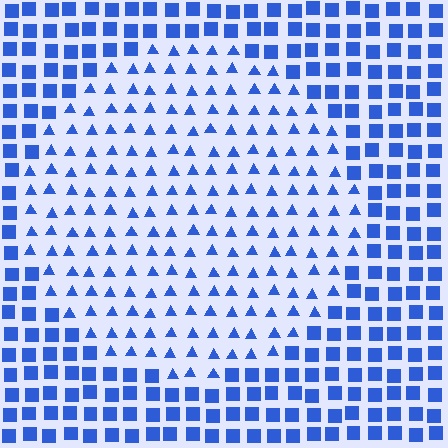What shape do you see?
I see a circle.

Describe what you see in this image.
The image is filled with small blue elements arranged in a uniform grid. A circle-shaped region contains triangles, while the surrounding area contains squares. The boundary is defined purely by the change in element shape.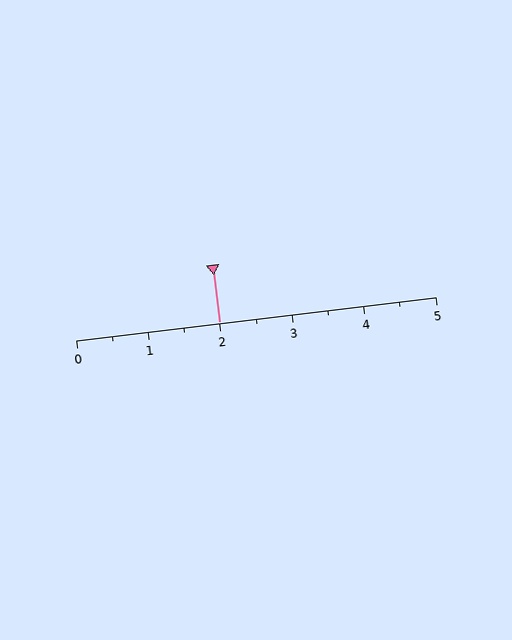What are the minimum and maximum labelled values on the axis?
The axis runs from 0 to 5.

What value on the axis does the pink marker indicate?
The marker indicates approximately 2.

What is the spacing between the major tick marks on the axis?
The major ticks are spaced 1 apart.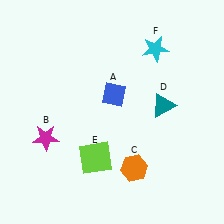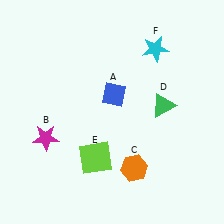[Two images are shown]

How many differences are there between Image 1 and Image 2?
There is 1 difference between the two images.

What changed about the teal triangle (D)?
In Image 1, D is teal. In Image 2, it changed to green.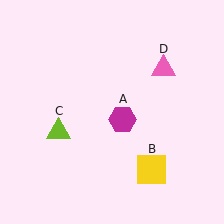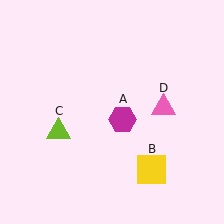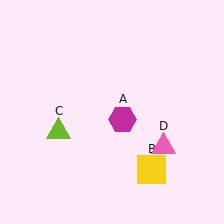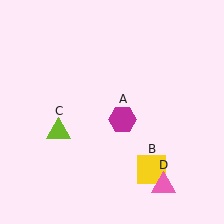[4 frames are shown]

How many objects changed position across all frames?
1 object changed position: pink triangle (object D).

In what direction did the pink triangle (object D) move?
The pink triangle (object D) moved down.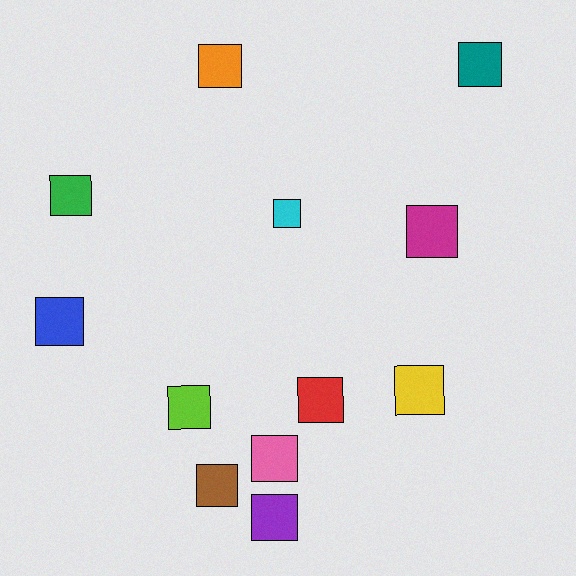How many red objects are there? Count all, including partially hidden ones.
There is 1 red object.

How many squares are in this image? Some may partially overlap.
There are 12 squares.